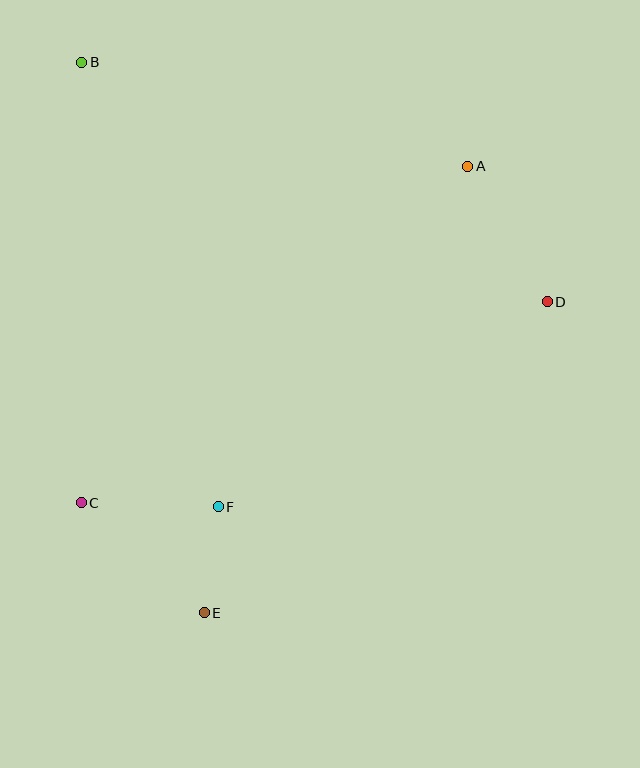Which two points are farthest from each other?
Points B and E are farthest from each other.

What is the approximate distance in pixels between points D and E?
The distance between D and E is approximately 463 pixels.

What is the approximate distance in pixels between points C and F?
The distance between C and F is approximately 137 pixels.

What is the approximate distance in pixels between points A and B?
The distance between A and B is approximately 400 pixels.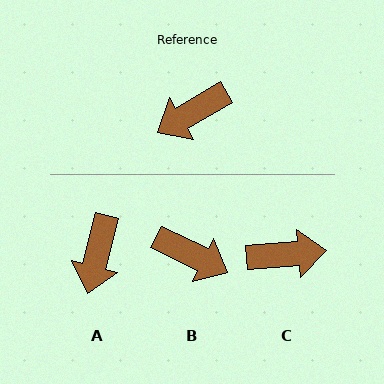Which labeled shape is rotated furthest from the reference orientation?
C, about 155 degrees away.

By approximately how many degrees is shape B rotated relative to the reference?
Approximately 124 degrees counter-clockwise.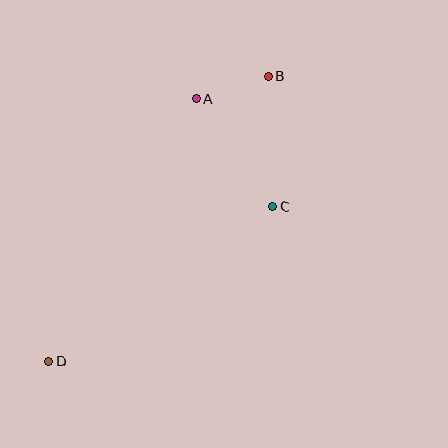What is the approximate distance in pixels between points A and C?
The distance between A and C is approximately 132 pixels.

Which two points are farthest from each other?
Points B and D are farthest from each other.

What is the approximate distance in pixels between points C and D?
The distance between C and D is approximately 272 pixels.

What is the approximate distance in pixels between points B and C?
The distance between B and C is approximately 130 pixels.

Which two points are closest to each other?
Points A and B are closest to each other.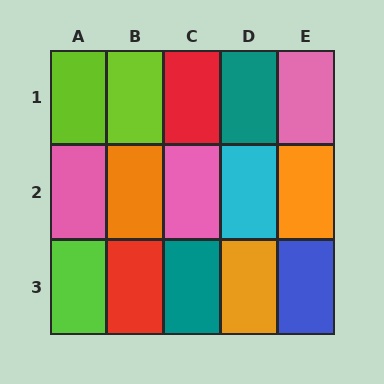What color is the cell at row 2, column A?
Pink.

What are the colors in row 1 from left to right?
Lime, lime, red, teal, pink.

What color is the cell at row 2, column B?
Orange.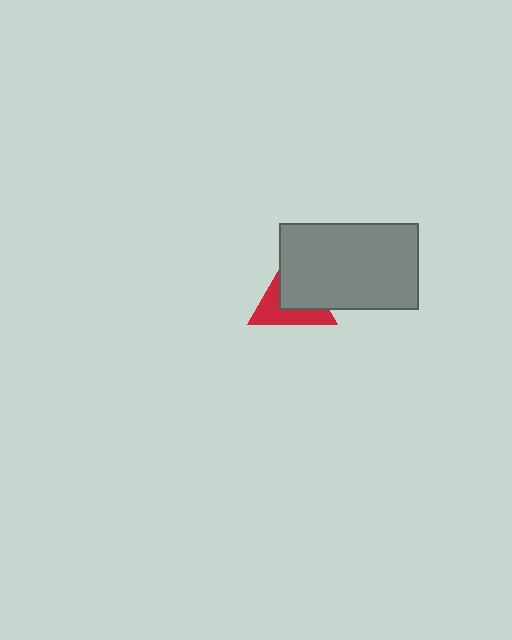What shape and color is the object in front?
The object in front is a gray rectangle.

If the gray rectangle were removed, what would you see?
You would see the complete red triangle.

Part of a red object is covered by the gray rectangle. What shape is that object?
It is a triangle.